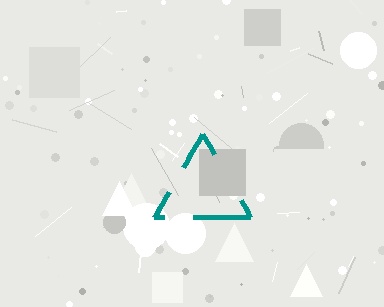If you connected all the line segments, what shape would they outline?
They would outline a triangle.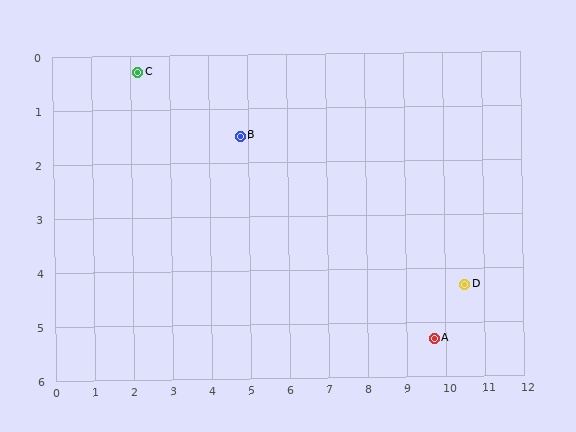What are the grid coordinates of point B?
Point B is at approximately (4.8, 1.5).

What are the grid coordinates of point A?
Point A is at approximately (9.7, 5.3).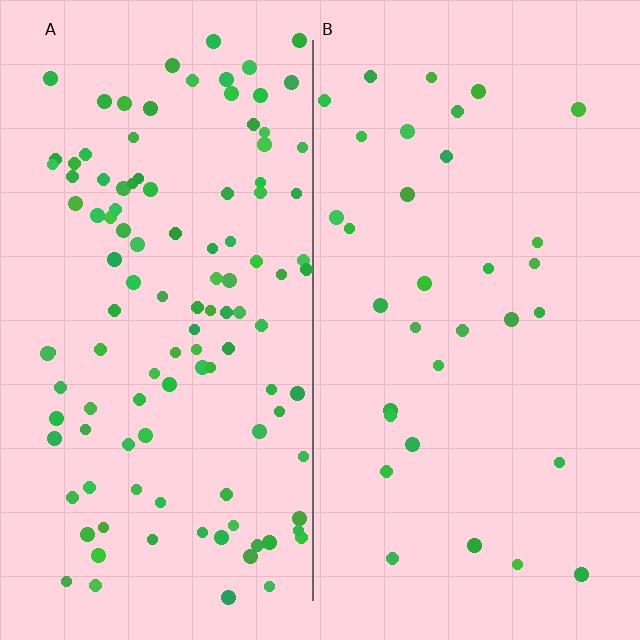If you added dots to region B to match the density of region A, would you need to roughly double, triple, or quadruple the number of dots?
Approximately triple.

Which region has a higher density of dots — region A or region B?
A (the left).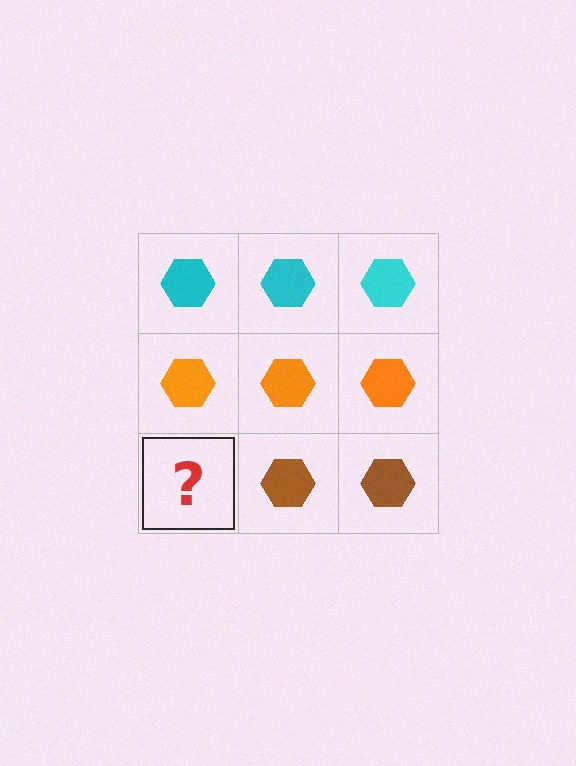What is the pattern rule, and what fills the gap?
The rule is that each row has a consistent color. The gap should be filled with a brown hexagon.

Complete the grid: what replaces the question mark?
The question mark should be replaced with a brown hexagon.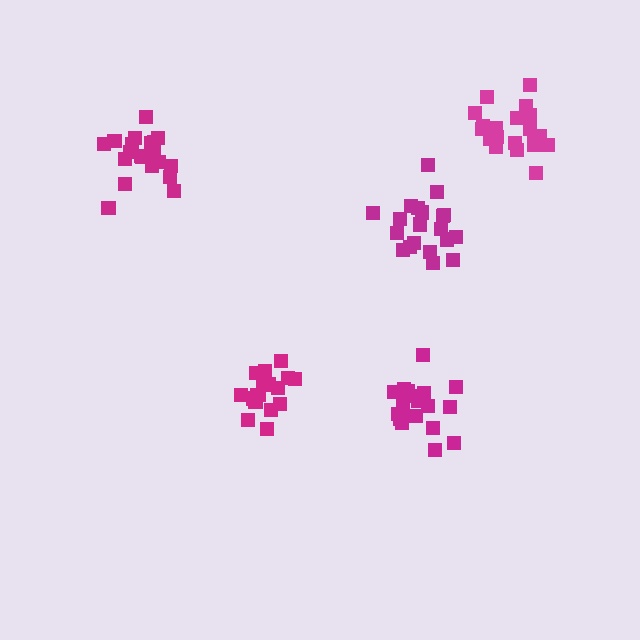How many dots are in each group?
Group 1: 20 dots, Group 2: 17 dots, Group 3: 20 dots, Group 4: 20 dots, Group 5: 20 dots (97 total).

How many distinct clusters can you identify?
There are 5 distinct clusters.